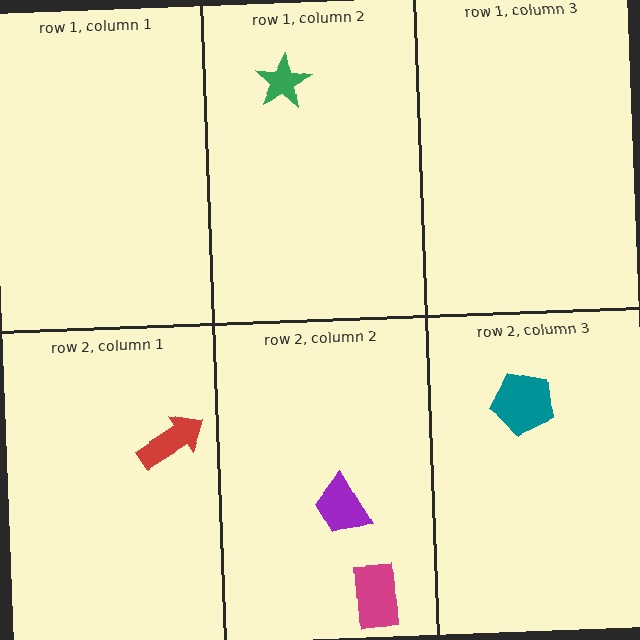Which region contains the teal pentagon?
The row 2, column 3 region.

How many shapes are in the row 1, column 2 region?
1.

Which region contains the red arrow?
The row 2, column 1 region.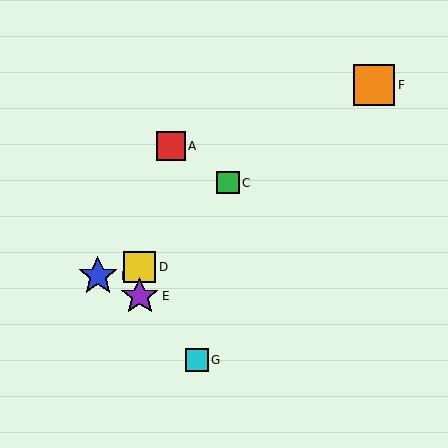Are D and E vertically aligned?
Yes, both are at x≈140.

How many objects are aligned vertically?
2 objects (D, E) are aligned vertically.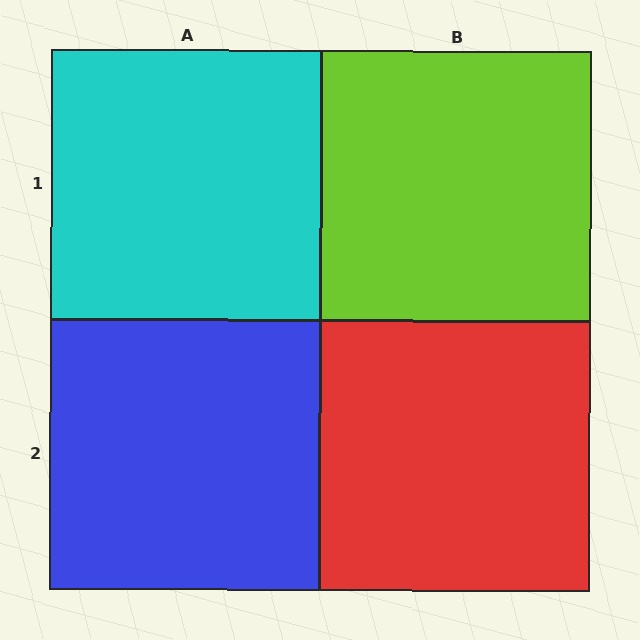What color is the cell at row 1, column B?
Lime.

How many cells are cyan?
1 cell is cyan.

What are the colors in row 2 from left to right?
Blue, red.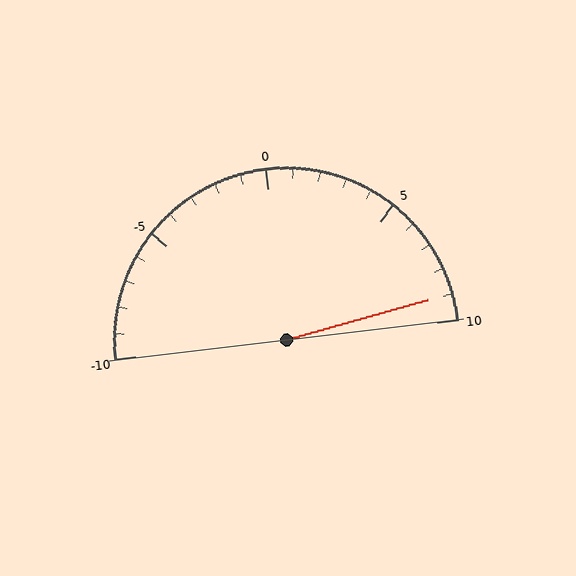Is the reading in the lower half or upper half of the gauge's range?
The reading is in the upper half of the range (-10 to 10).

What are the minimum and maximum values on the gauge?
The gauge ranges from -10 to 10.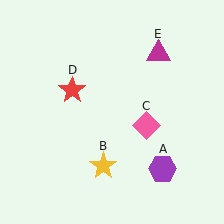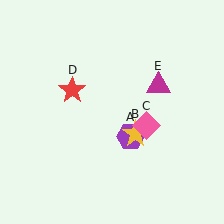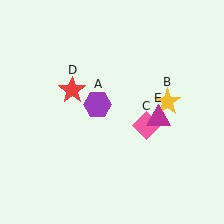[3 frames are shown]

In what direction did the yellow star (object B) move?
The yellow star (object B) moved up and to the right.